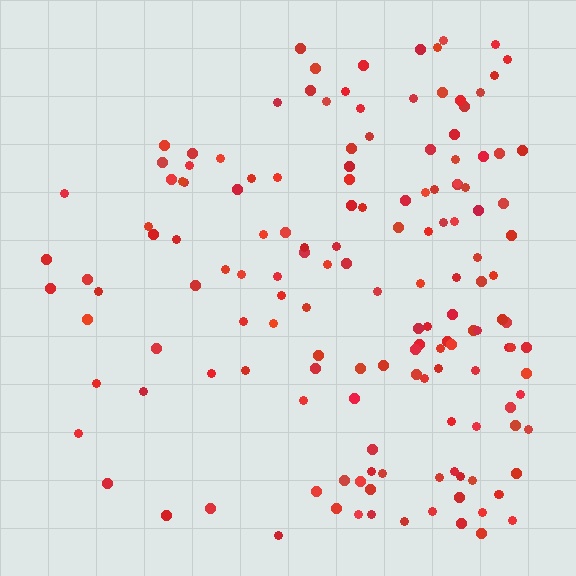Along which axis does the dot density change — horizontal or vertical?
Horizontal.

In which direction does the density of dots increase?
From left to right, with the right side densest.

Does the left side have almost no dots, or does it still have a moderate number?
Still a moderate number, just noticeably fewer than the right.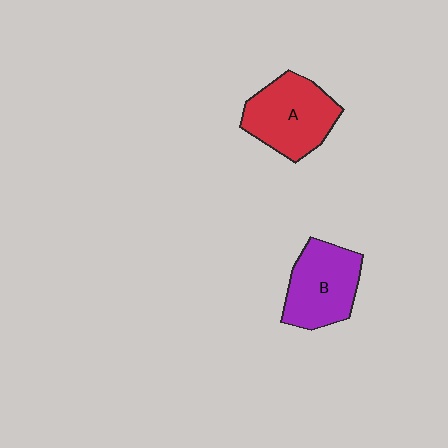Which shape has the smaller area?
Shape B (purple).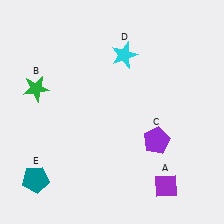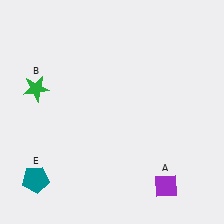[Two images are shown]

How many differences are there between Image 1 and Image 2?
There are 2 differences between the two images.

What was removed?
The cyan star (D), the purple pentagon (C) were removed in Image 2.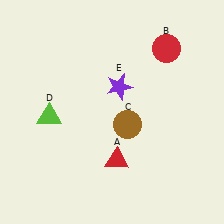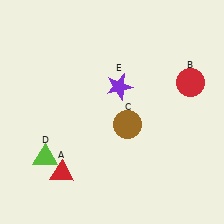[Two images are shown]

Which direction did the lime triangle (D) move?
The lime triangle (D) moved down.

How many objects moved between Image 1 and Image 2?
3 objects moved between the two images.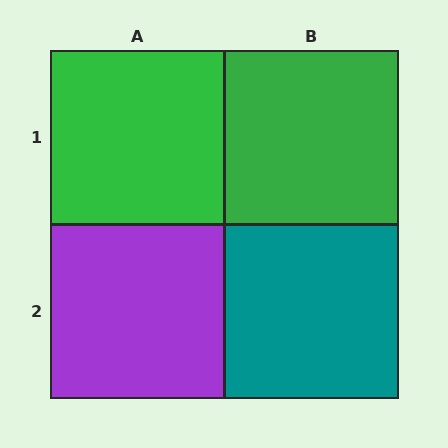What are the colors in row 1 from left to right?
Green, green.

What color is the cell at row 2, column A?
Purple.